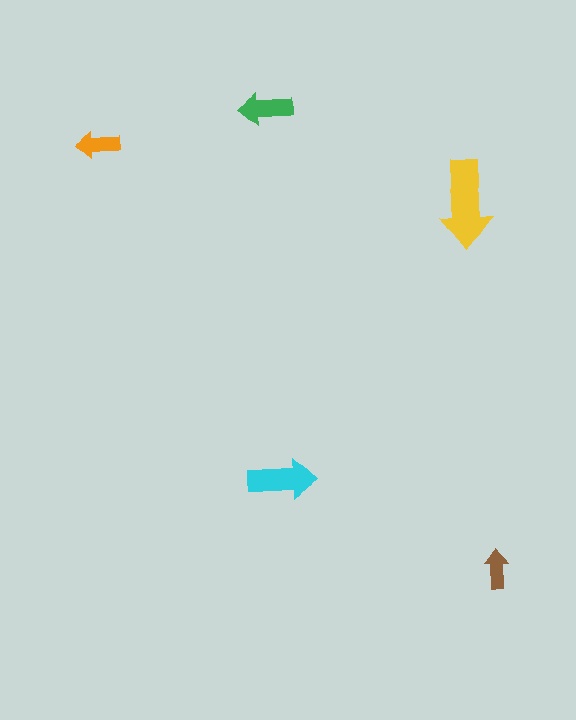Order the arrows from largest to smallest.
the yellow one, the cyan one, the green one, the orange one, the brown one.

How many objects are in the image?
There are 5 objects in the image.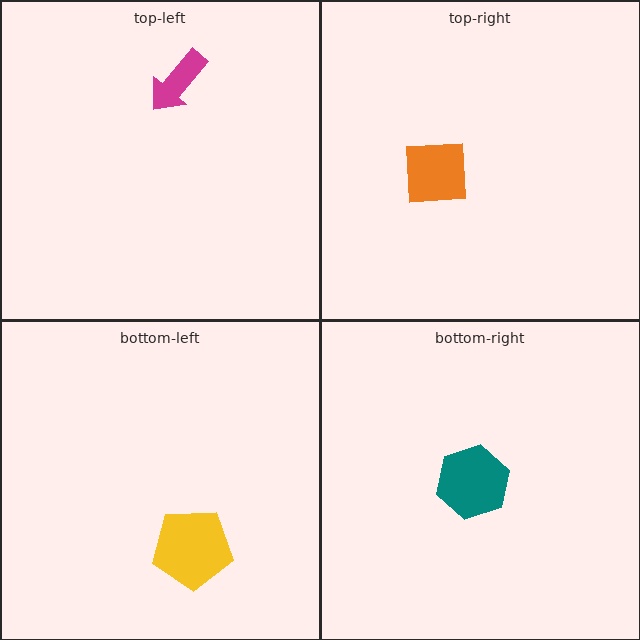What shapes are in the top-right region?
The orange square.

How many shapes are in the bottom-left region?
1.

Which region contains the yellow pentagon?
The bottom-left region.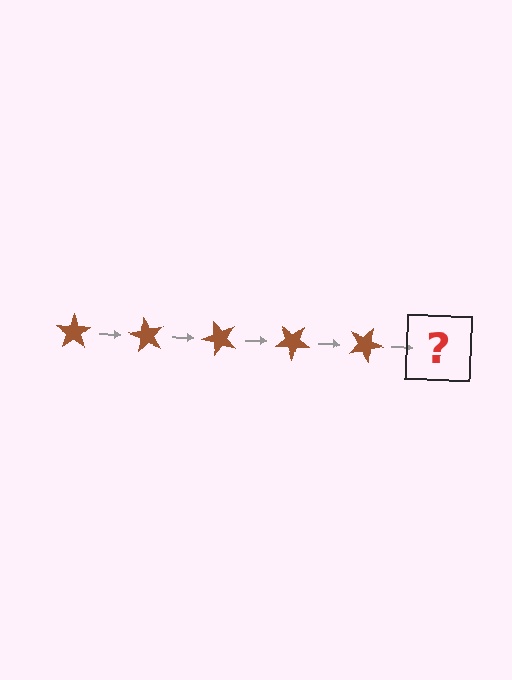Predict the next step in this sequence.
The next step is a brown star rotated 300 degrees.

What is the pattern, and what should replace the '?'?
The pattern is that the star rotates 60 degrees each step. The '?' should be a brown star rotated 300 degrees.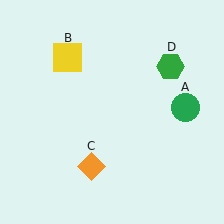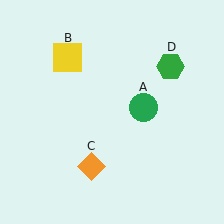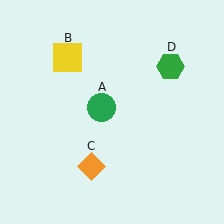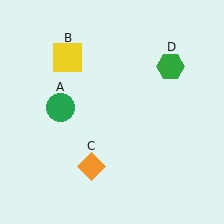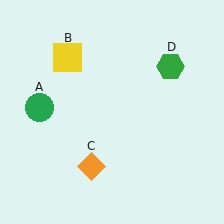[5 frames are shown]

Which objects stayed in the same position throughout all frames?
Yellow square (object B) and orange diamond (object C) and green hexagon (object D) remained stationary.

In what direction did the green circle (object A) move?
The green circle (object A) moved left.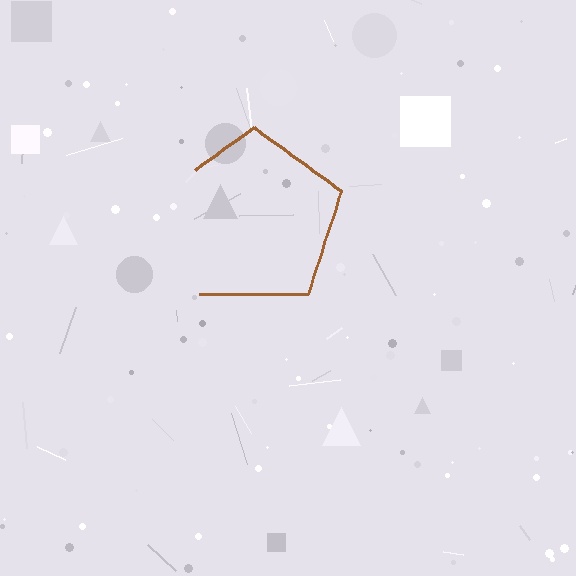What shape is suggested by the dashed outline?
The dashed outline suggests a pentagon.